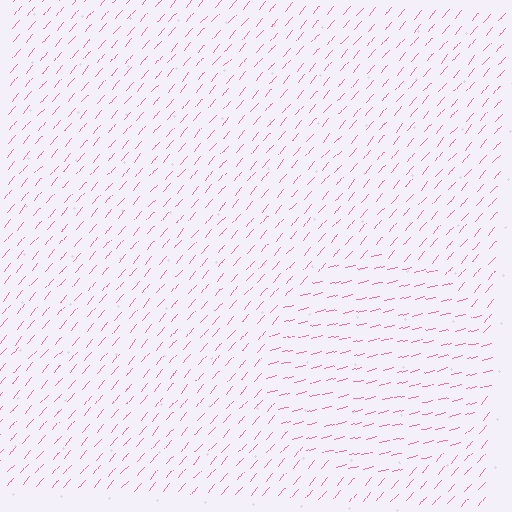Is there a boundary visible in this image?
Yes, there is a texture boundary formed by a change in line orientation.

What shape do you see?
I see a circle.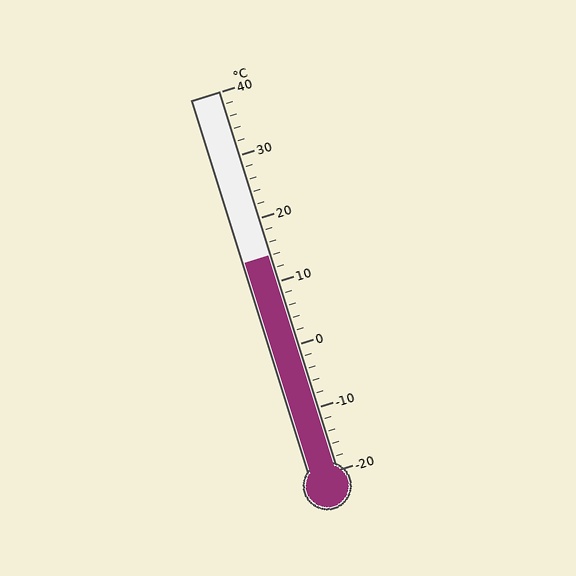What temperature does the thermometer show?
The thermometer shows approximately 14°C.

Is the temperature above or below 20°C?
The temperature is below 20°C.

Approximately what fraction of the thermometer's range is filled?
The thermometer is filled to approximately 55% of its range.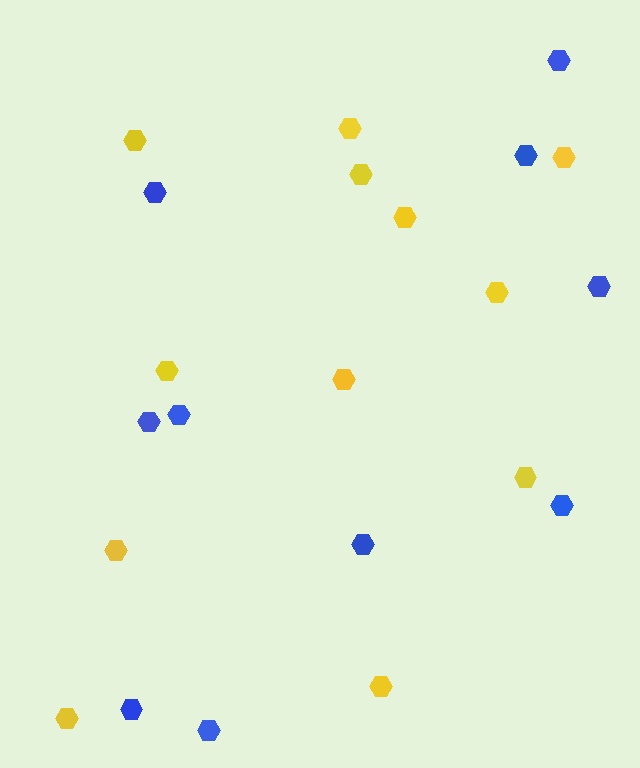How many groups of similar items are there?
There are 2 groups: one group of yellow hexagons (12) and one group of blue hexagons (10).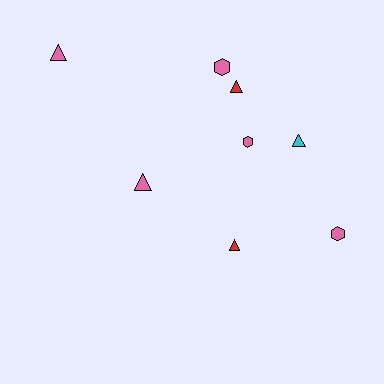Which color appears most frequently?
Pink, with 5 objects.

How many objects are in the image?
There are 8 objects.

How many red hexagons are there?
There are no red hexagons.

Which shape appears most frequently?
Triangle, with 5 objects.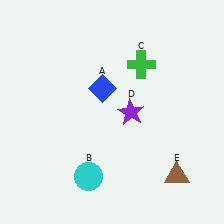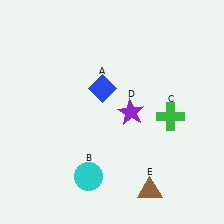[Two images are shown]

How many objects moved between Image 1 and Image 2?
2 objects moved between the two images.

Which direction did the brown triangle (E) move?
The brown triangle (E) moved left.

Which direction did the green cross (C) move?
The green cross (C) moved down.